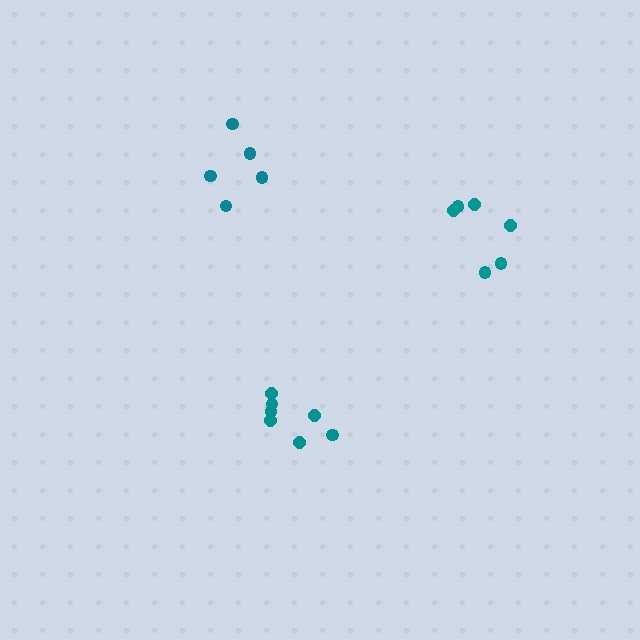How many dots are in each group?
Group 1: 5 dots, Group 2: 6 dots, Group 3: 7 dots (18 total).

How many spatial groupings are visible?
There are 3 spatial groupings.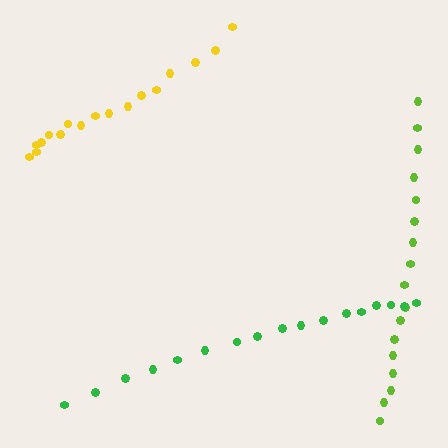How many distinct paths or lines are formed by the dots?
There are 3 distinct paths.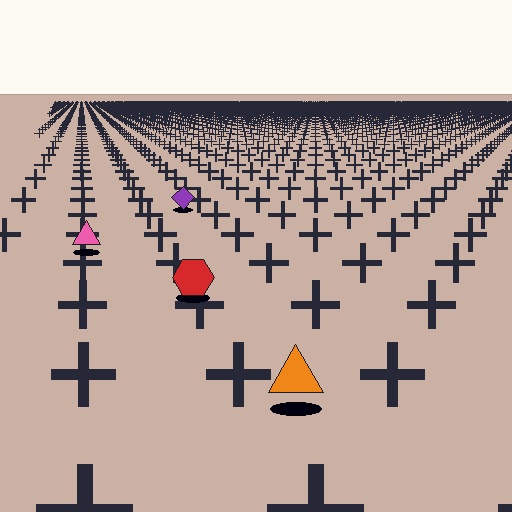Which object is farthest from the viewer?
The purple diamond is farthest from the viewer. It appears smaller and the ground texture around it is denser.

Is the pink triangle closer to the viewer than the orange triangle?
No. The orange triangle is closer — you can tell from the texture gradient: the ground texture is coarser near it.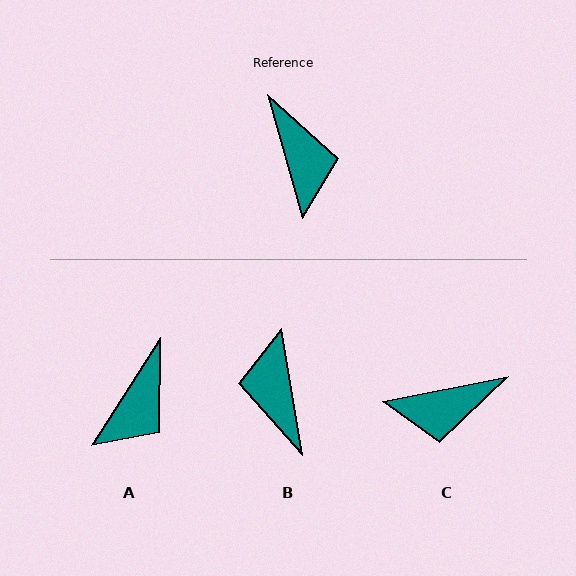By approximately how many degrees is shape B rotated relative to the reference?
Approximately 174 degrees counter-clockwise.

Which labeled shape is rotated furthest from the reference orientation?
B, about 174 degrees away.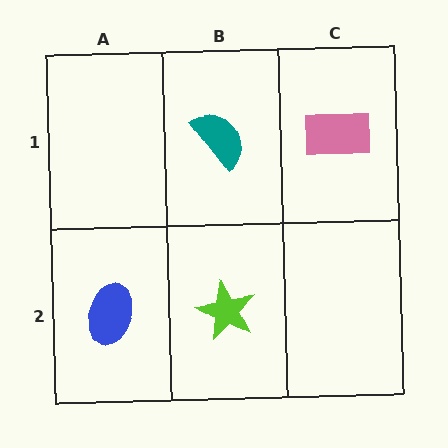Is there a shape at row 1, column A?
No, that cell is empty.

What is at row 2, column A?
A blue ellipse.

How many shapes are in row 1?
2 shapes.